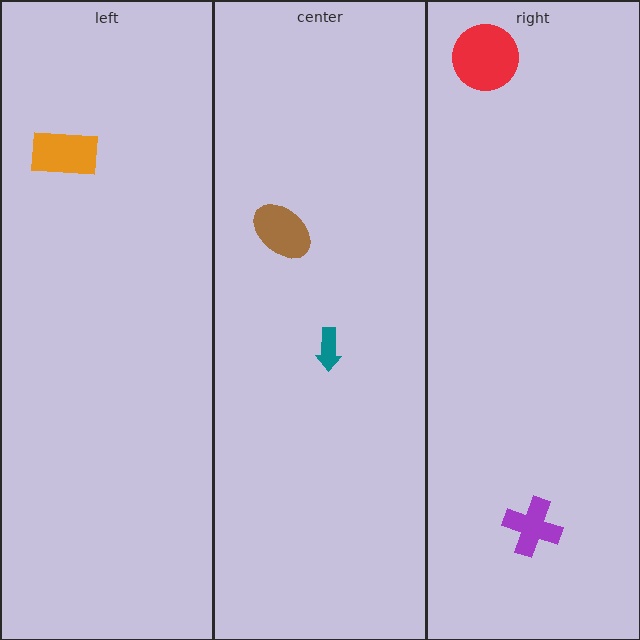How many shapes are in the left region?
1.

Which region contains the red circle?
The right region.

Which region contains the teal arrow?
The center region.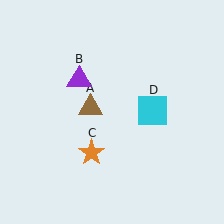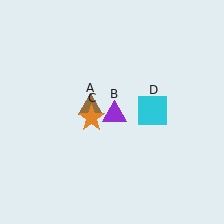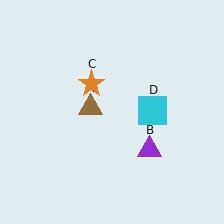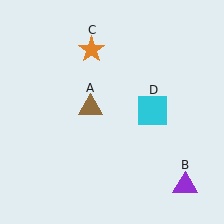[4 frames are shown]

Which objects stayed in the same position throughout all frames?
Brown triangle (object A) and cyan square (object D) remained stationary.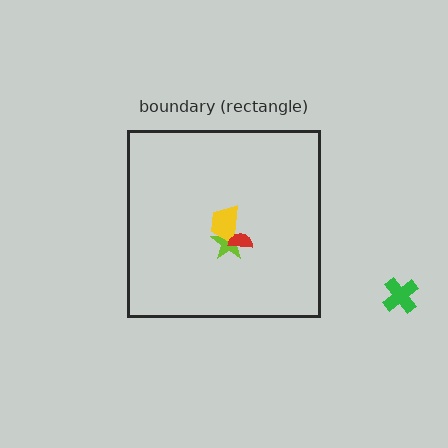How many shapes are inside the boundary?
3 inside, 1 outside.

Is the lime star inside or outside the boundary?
Inside.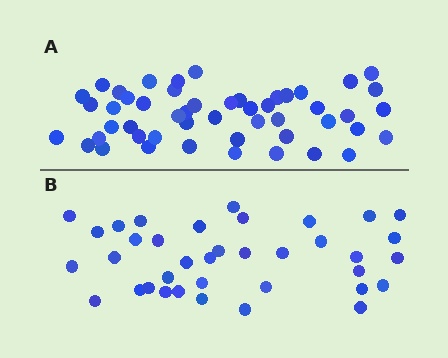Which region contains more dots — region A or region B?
Region A (the top region) has more dots.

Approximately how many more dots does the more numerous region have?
Region A has approximately 15 more dots than region B.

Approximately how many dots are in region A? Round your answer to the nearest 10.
About 50 dots.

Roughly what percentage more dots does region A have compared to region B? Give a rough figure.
About 35% more.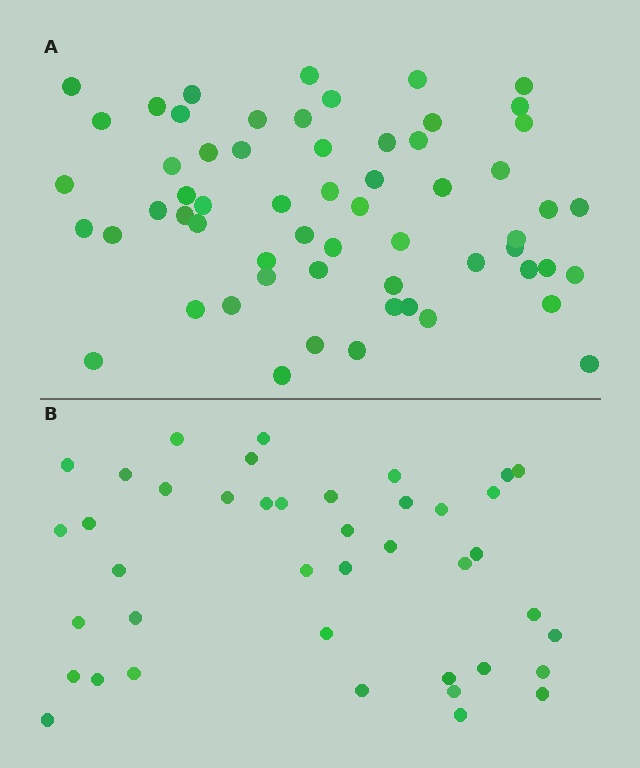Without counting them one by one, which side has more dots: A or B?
Region A (the top region) has more dots.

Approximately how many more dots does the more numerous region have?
Region A has approximately 20 more dots than region B.